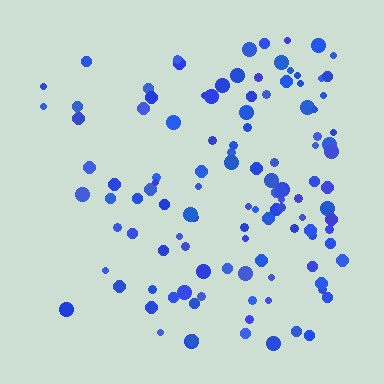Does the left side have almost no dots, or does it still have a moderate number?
Still a moderate number, just noticeably fewer than the right.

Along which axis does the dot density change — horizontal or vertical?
Horizontal.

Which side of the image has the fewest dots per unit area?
The left.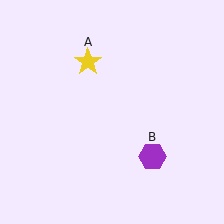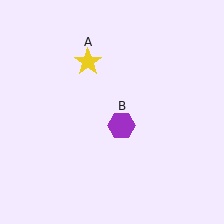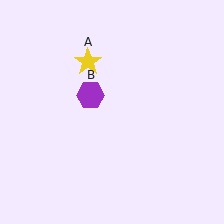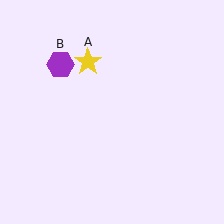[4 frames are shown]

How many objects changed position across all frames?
1 object changed position: purple hexagon (object B).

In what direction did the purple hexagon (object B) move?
The purple hexagon (object B) moved up and to the left.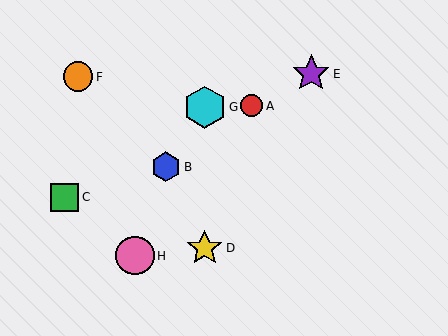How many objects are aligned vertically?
2 objects (D, G) are aligned vertically.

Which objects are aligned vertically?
Objects D, G are aligned vertically.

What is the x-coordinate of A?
Object A is at x≈252.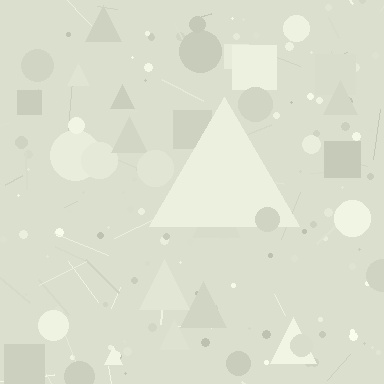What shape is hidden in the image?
A triangle is hidden in the image.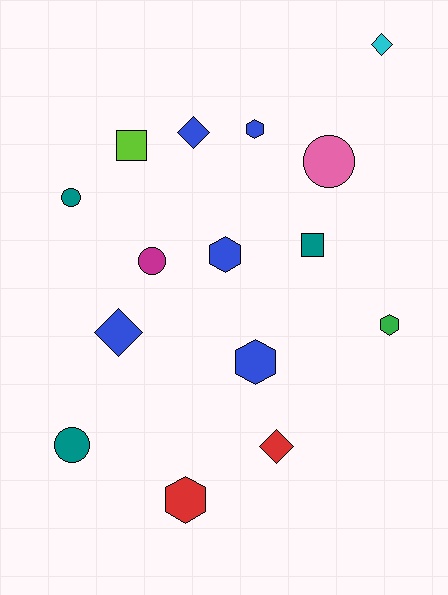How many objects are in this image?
There are 15 objects.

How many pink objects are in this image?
There is 1 pink object.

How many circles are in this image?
There are 4 circles.